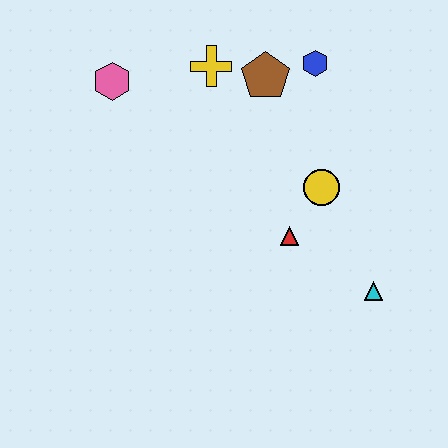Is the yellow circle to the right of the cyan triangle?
No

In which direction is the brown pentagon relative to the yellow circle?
The brown pentagon is above the yellow circle.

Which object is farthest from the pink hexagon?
The cyan triangle is farthest from the pink hexagon.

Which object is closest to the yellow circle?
The red triangle is closest to the yellow circle.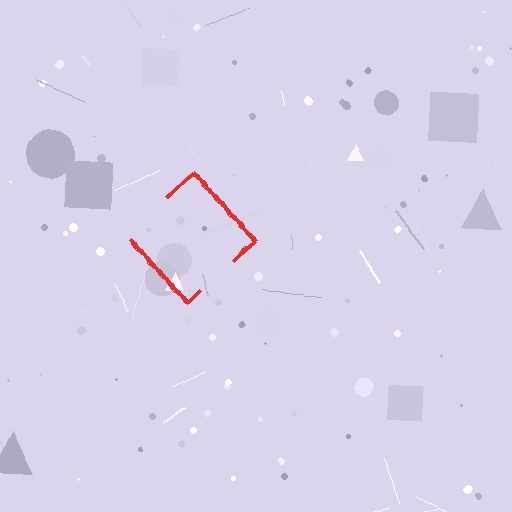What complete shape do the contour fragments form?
The contour fragments form a diamond.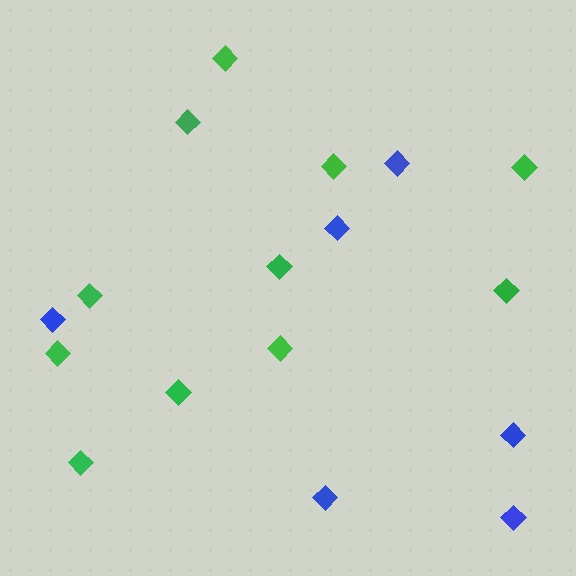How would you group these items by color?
There are 2 groups: one group of green diamonds (11) and one group of blue diamonds (6).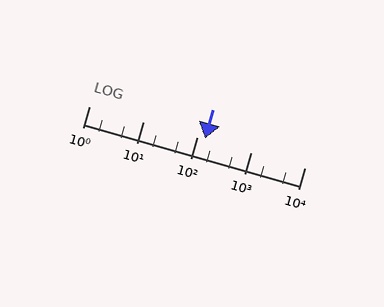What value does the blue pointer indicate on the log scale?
The pointer indicates approximately 140.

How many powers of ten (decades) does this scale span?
The scale spans 4 decades, from 1 to 10000.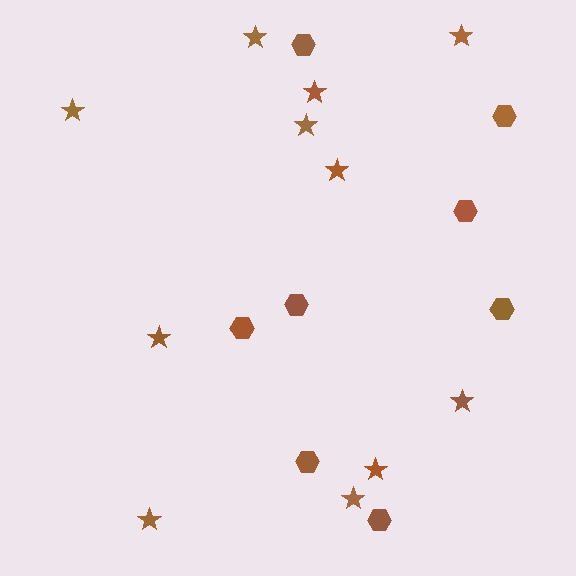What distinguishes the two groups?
There are 2 groups: one group of stars (11) and one group of hexagons (8).